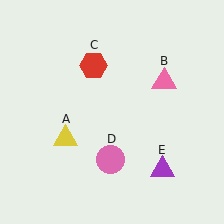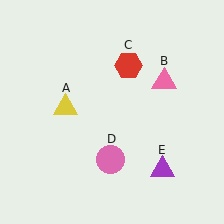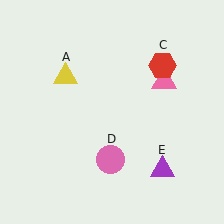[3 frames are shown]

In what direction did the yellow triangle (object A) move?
The yellow triangle (object A) moved up.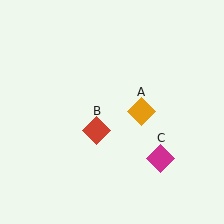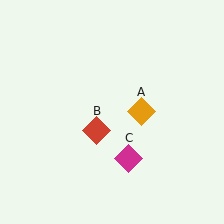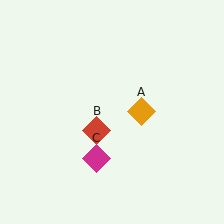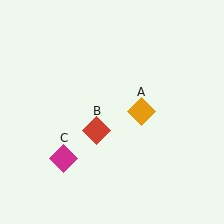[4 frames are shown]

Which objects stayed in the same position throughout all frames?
Orange diamond (object A) and red diamond (object B) remained stationary.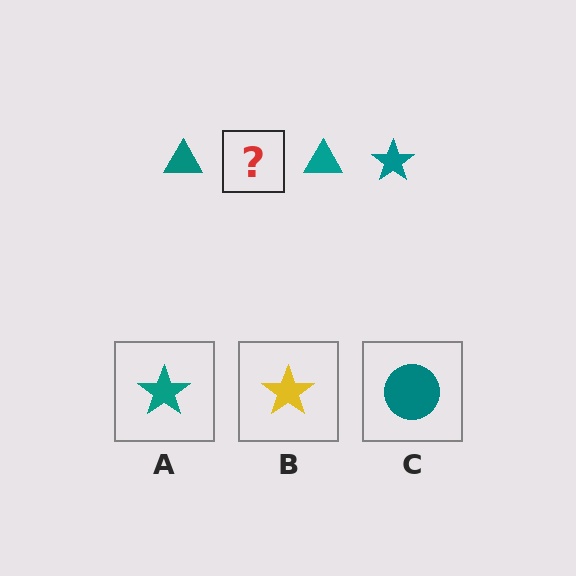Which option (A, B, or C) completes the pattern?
A.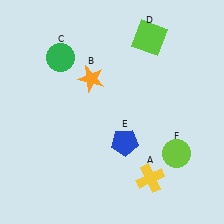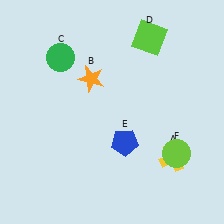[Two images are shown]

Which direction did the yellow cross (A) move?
The yellow cross (A) moved right.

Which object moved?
The yellow cross (A) moved right.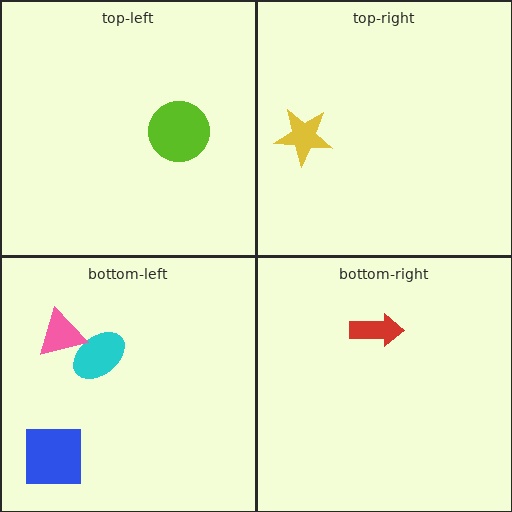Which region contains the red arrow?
The bottom-right region.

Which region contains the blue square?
The bottom-left region.